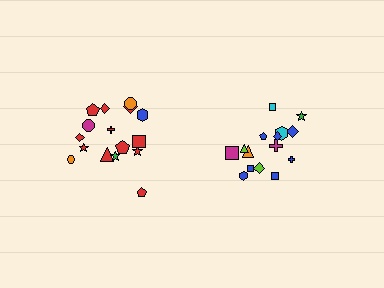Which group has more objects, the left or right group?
The left group.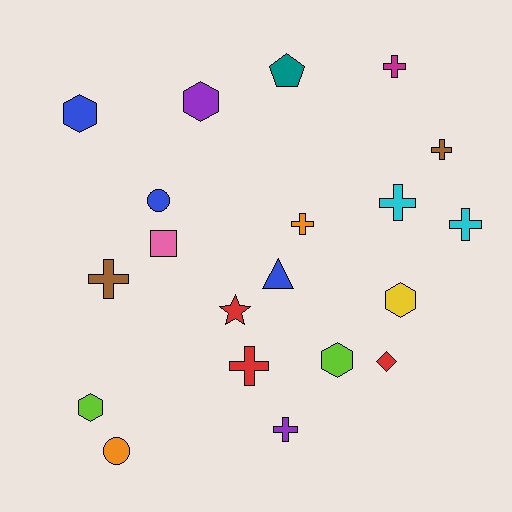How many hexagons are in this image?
There are 5 hexagons.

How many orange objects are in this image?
There are 2 orange objects.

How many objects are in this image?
There are 20 objects.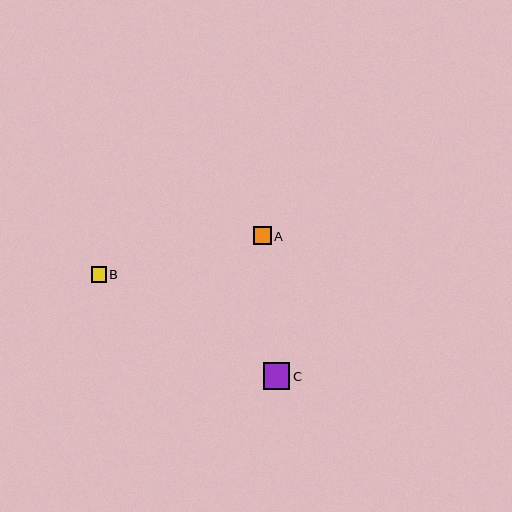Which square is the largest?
Square C is the largest with a size of approximately 27 pixels.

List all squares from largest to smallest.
From largest to smallest: C, A, B.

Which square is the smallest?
Square B is the smallest with a size of approximately 15 pixels.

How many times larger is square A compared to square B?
Square A is approximately 1.2 times the size of square B.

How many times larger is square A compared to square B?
Square A is approximately 1.2 times the size of square B.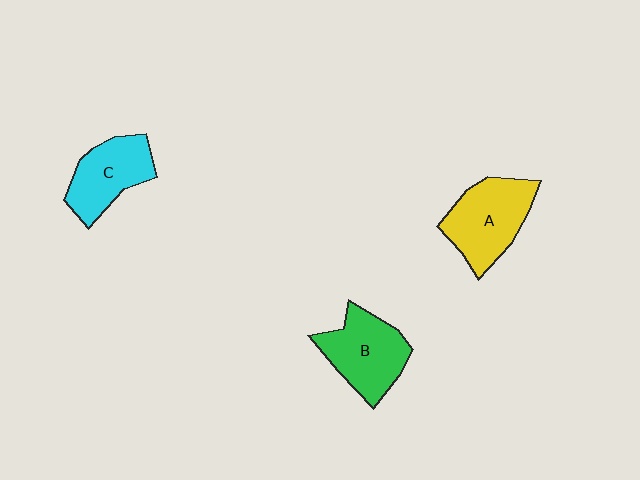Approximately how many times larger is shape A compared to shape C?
Approximately 1.2 times.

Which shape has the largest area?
Shape A (yellow).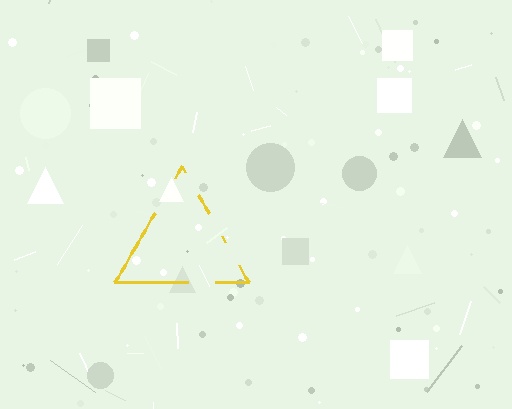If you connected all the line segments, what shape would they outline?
They would outline a triangle.